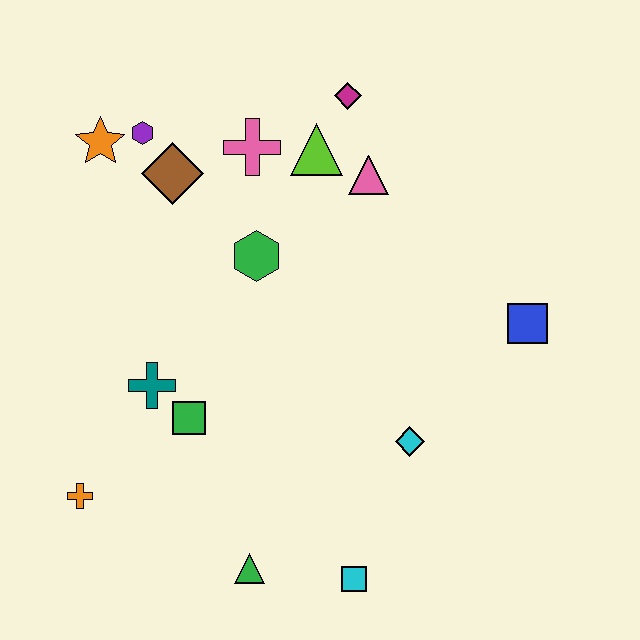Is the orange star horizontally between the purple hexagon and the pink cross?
No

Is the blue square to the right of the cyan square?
Yes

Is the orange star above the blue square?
Yes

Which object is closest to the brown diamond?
The purple hexagon is closest to the brown diamond.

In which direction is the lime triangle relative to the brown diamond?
The lime triangle is to the right of the brown diamond.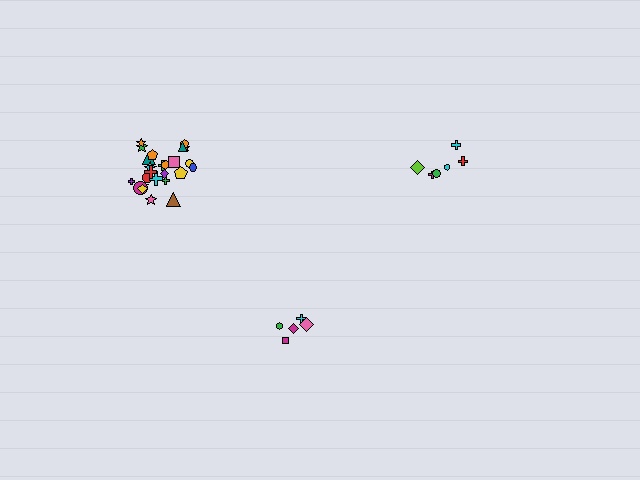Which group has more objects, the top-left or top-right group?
The top-left group.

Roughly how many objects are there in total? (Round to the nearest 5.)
Roughly 35 objects in total.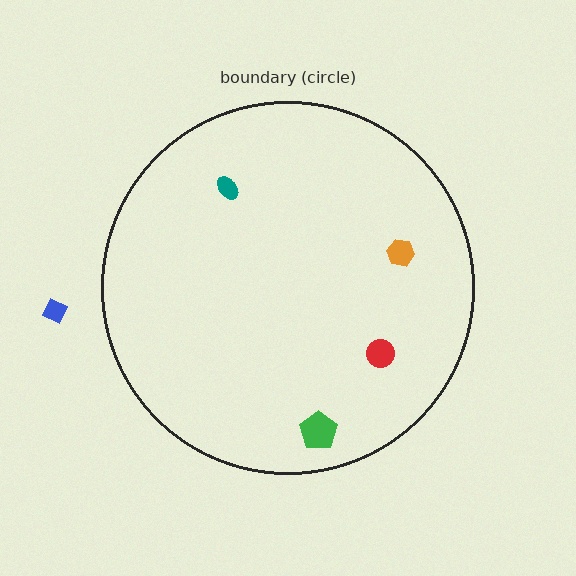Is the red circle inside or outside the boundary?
Inside.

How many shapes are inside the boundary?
4 inside, 1 outside.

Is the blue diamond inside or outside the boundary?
Outside.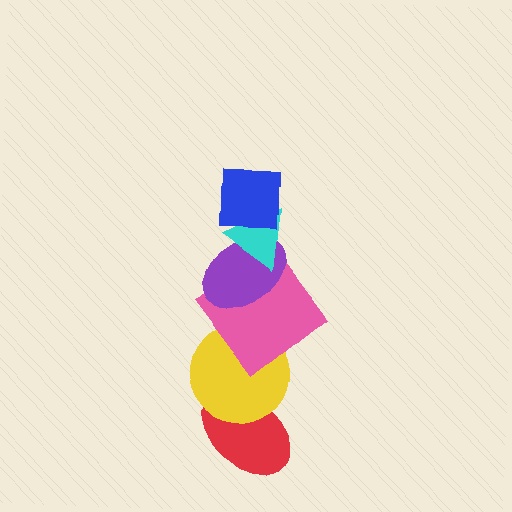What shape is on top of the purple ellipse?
The cyan triangle is on top of the purple ellipse.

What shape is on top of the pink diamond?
The purple ellipse is on top of the pink diamond.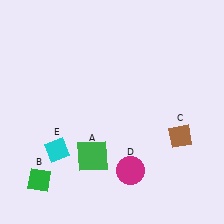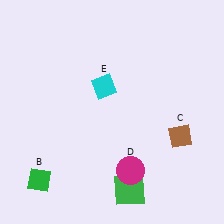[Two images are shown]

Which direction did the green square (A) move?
The green square (A) moved right.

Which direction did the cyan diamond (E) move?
The cyan diamond (E) moved up.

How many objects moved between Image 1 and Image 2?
2 objects moved between the two images.